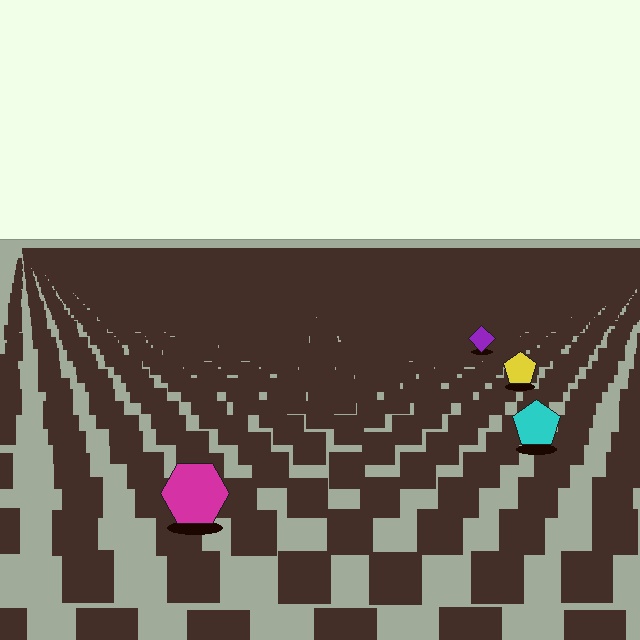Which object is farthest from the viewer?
The purple diamond is farthest from the viewer. It appears smaller and the ground texture around it is denser.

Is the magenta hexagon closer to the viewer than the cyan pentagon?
Yes. The magenta hexagon is closer — you can tell from the texture gradient: the ground texture is coarser near it.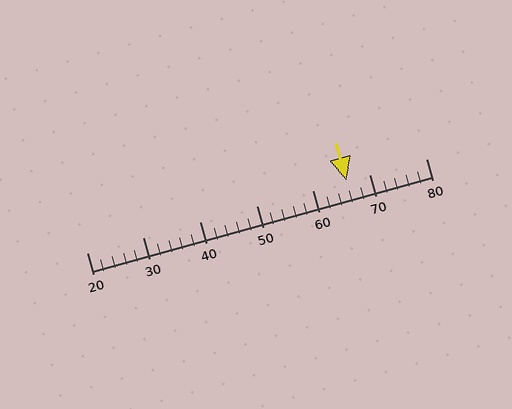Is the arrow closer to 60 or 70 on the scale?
The arrow is closer to 70.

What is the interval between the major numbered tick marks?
The major tick marks are spaced 10 units apart.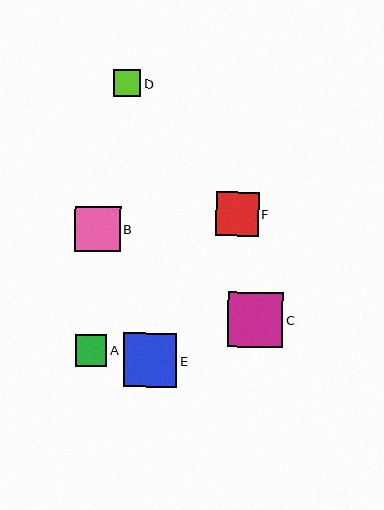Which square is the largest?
Square C is the largest with a size of approximately 55 pixels.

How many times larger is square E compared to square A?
Square E is approximately 1.7 times the size of square A.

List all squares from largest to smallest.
From largest to smallest: C, E, B, F, A, D.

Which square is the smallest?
Square D is the smallest with a size of approximately 27 pixels.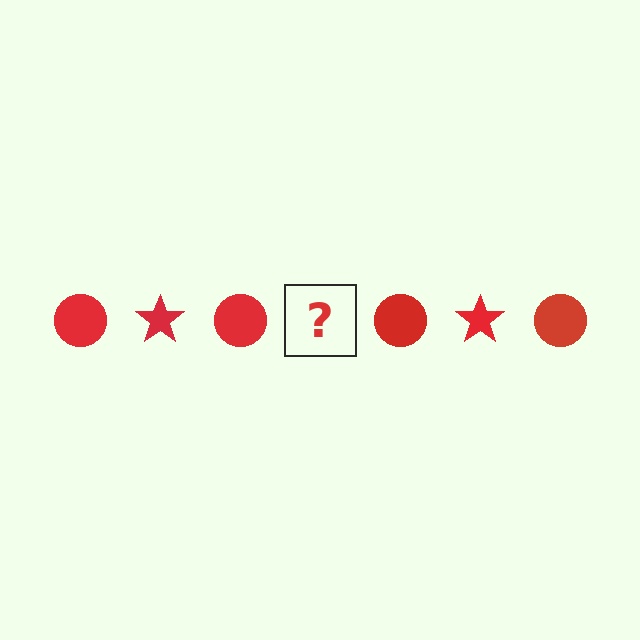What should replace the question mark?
The question mark should be replaced with a red star.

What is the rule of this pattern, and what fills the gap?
The rule is that the pattern cycles through circle, star shapes in red. The gap should be filled with a red star.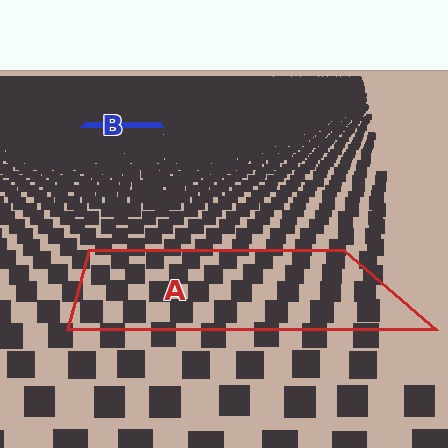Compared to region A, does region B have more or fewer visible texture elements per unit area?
Region B has more texture elements per unit area — they are packed more densely because it is farther away.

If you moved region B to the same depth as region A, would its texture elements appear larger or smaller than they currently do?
They would appear larger. At a closer depth, the same texture elements are projected at a bigger on-screen size.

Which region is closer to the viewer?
Region A is closer. The texture elements there are larger and more spread out.